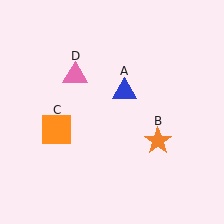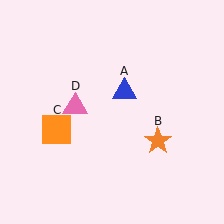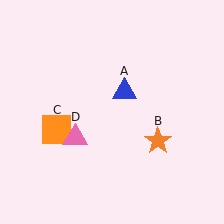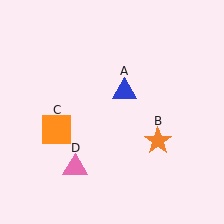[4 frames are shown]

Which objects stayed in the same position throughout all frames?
Blue triangle (object A) and orange star (object B) and orange square (object C) remained stationary.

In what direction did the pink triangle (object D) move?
The pink triangle (object D) moved down.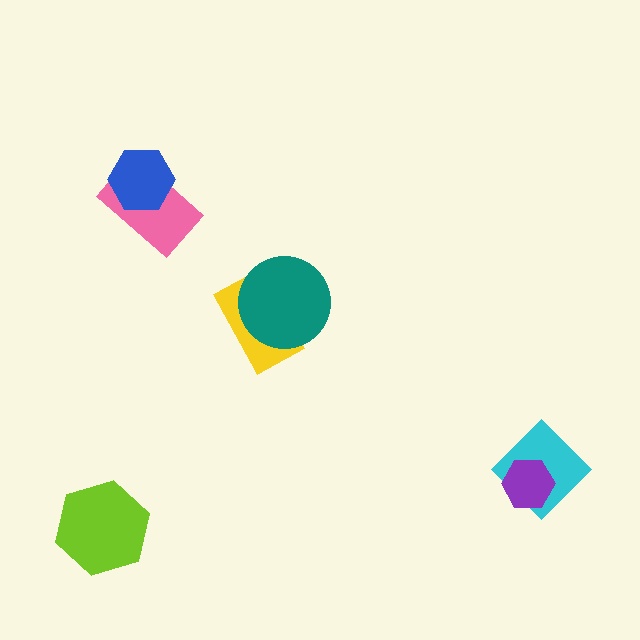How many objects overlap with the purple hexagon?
1 object overlaps with the purple hexagon.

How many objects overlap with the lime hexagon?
0 objects overlap with the lime hexagon.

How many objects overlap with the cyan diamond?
1 object overlaps with the cyan diamond.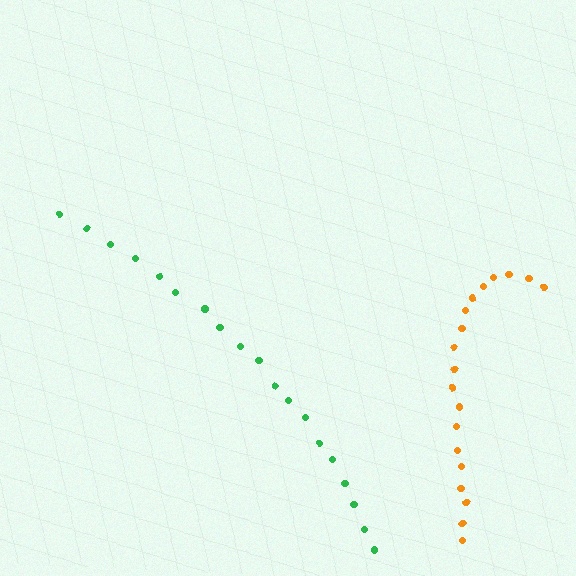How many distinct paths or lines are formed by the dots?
There are 2 distinct paths.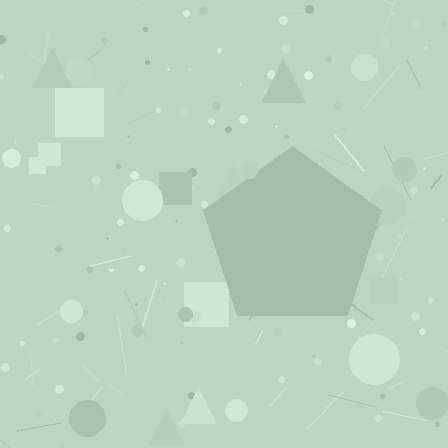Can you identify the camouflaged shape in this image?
The camouflaged shape is a pentagon.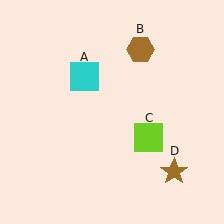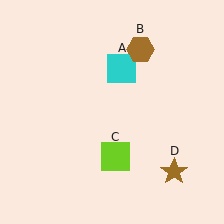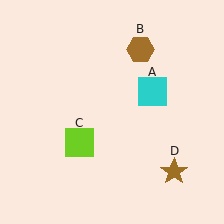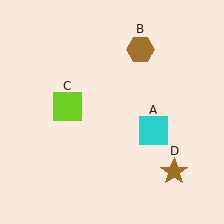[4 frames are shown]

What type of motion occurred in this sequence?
The cyan square (object A), lime square (object C) rotated clockwise around the center of the scene.